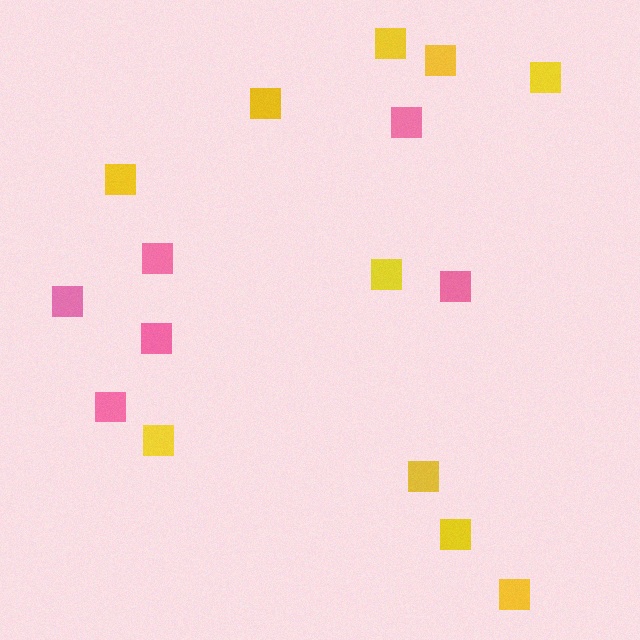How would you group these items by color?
There are 2 groups: one group of pink squares (6) and one group of yellow squares (10).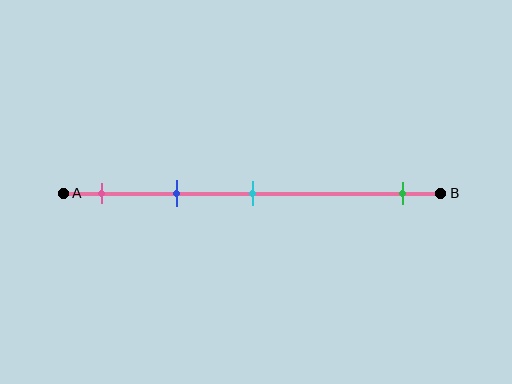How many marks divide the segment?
There are 4 marks dividing the segment.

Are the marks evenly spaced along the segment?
No, the marks are not evenly spaced.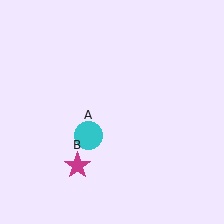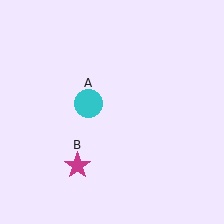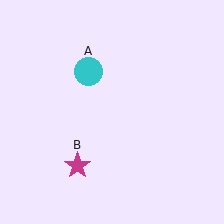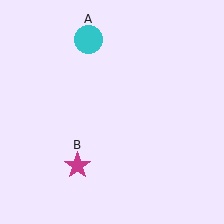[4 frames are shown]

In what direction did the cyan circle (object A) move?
The cyan circle (object A) moved up.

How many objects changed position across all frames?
1 object changed position: cyan circle (object A).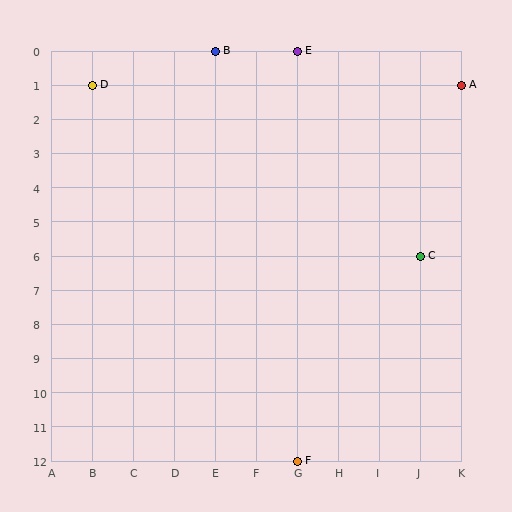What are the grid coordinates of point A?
Point A is at grid coordinates (K, 1).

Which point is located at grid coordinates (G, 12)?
Point F is at (G, 12).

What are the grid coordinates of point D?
Point D is at grid coordinates (B, 1).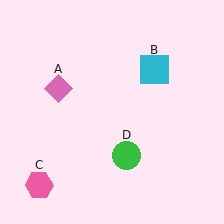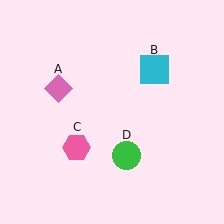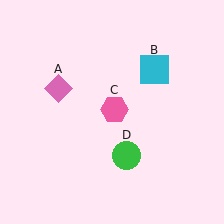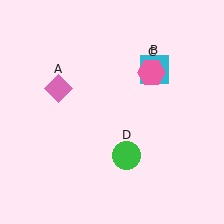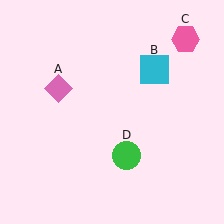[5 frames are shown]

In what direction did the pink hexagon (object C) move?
The pink hexagon (object C) moved up and to the right.